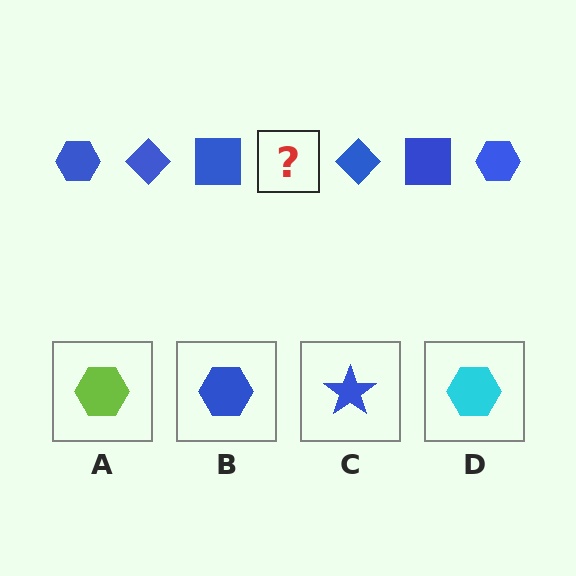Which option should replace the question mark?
Option B.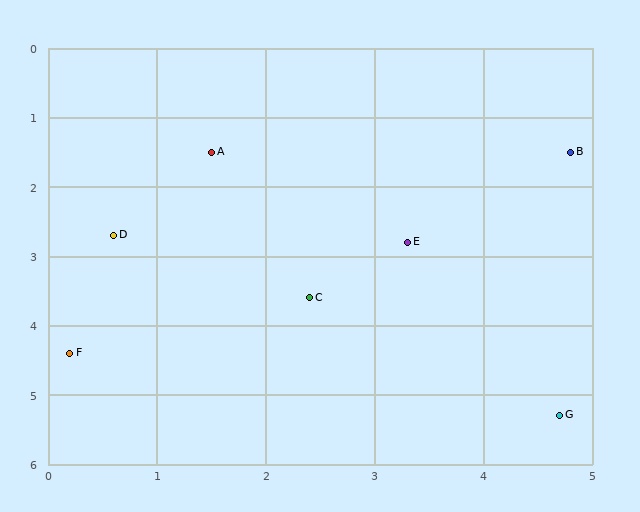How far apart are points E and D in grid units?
Points E and D are about 2.7 grid units apart.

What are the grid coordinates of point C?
Point C is at approximately (2.4, 3.6).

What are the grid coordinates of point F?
Point F is at approximately (0.2, 4.4).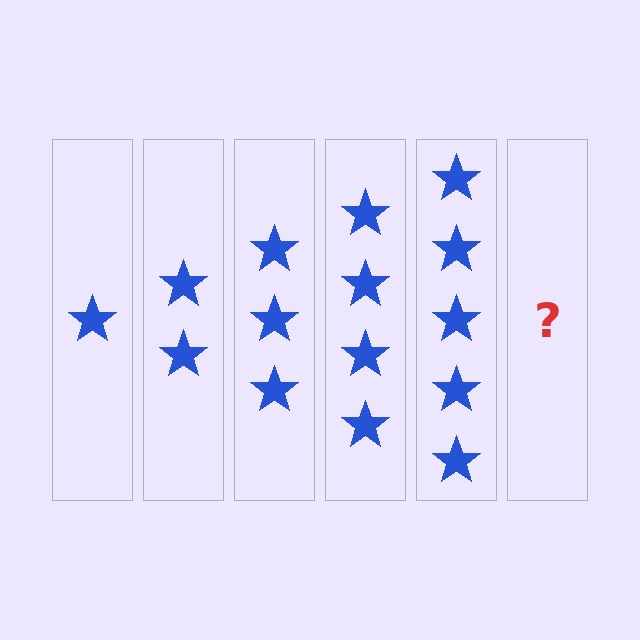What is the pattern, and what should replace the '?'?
The pattern is that each step adds one more star. The '?' should be 6 stars.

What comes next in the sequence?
The next element should be 6 stars.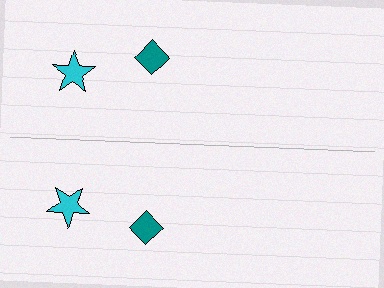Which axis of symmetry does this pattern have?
The pattern has a horizontal axis of symmetry running through the center of the image.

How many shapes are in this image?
There are 4 shapes in this image.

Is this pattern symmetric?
Yes, this pattern has bilateral (reflection) symmetry.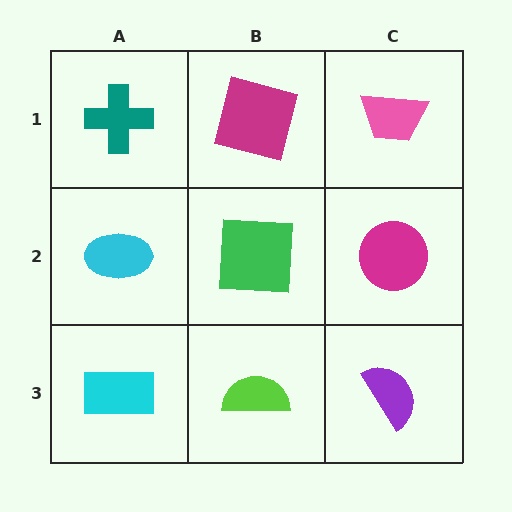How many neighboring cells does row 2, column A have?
3.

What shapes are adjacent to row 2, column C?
A pink trapezoid (row 1, column C), a purple semicircle (row 3, column C), a green square (row 2, column B).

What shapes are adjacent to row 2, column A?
A teal cross (row 1, column A), a cyan rectangle (row 3, column A), a green square (row 2, column B).